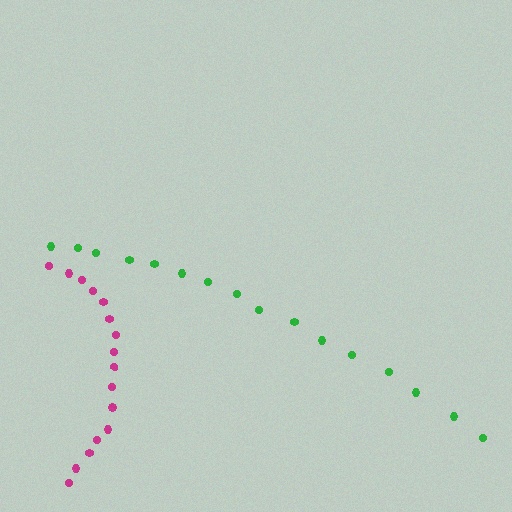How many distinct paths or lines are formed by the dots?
There are 2 distinct paths.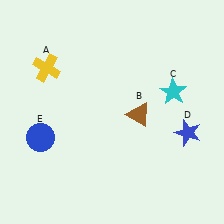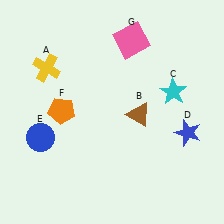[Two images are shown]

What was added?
An orange pentagon (F), a pink square (G) were added in Image 2.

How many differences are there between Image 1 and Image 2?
There are 2 differences between the two images.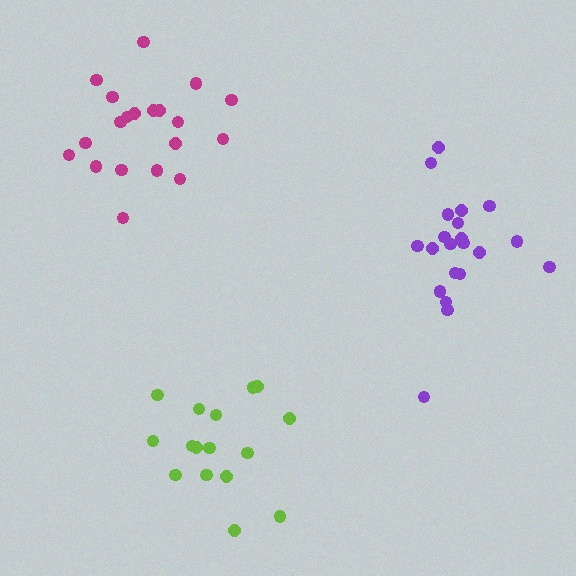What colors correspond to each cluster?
The clusters are colored: purple, magenta, lime.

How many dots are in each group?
Group 1: 21 dots, Group 2: 20 dots, Group 3: 16 dots (57 total).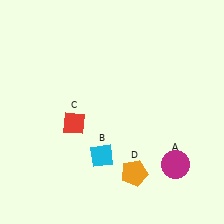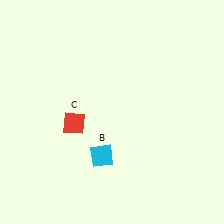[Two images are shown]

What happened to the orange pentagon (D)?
The orange pentagon (D) was removed in Image 2. It was in the bottom-right area of Image 1.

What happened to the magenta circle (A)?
The magenta circle (A) was removed in Image 2. It was in the bottom-right area of Image 1.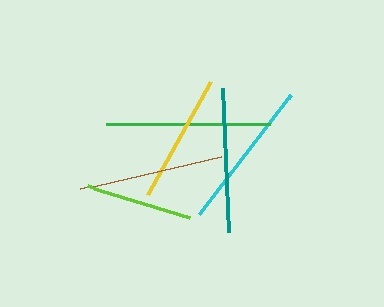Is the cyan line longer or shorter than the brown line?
The cyan line is longer than the brown line.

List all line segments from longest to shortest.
From longest to shortest: green, cyan, brown, teal, yellow, lime.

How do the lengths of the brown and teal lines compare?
The brown and teal lines are approximately the same length.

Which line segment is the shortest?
The lime line is the shortest at approximately 107 pixels.